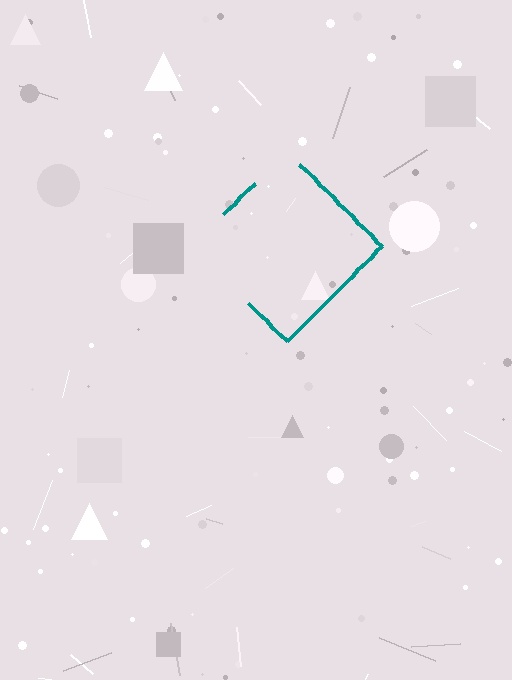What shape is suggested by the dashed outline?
The dashed outline suggests a diamond.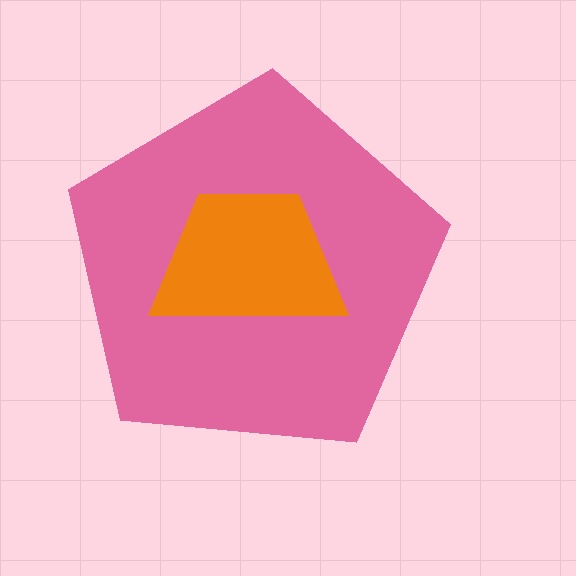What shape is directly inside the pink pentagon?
The orange trapezoid.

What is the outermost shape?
The pink pentagon.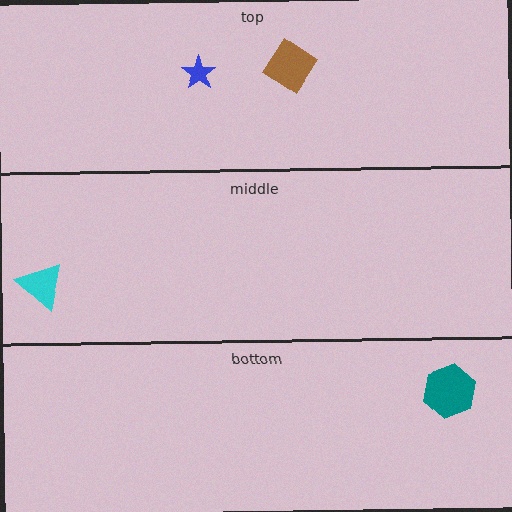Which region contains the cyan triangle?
The middle region.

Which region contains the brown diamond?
The top region.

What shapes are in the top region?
The blue star, the brown diamond.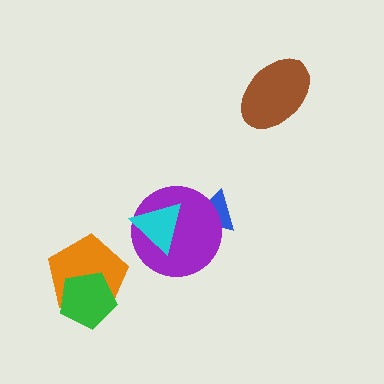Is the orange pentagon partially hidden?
Yes, it is partially covered by another shape.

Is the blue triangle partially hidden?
Yes, it is partially covered by another shape.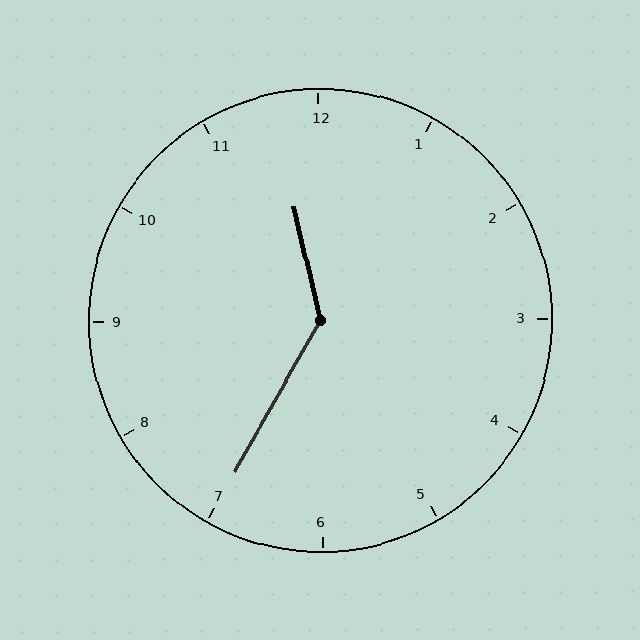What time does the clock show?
11:35.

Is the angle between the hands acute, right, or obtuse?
It is obtuse.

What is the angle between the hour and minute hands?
Approximately 138 degrees.